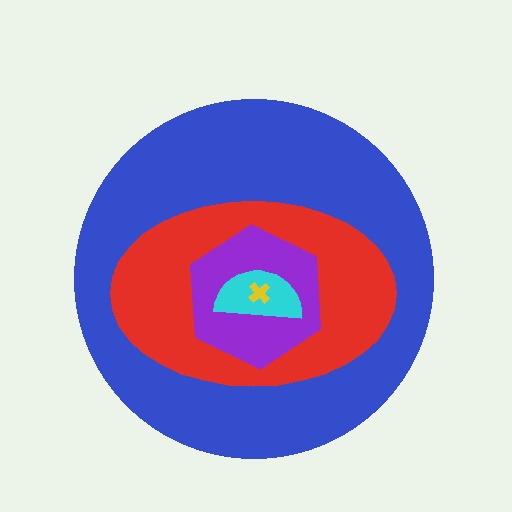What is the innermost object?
The yellow cross.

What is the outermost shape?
The blue circle.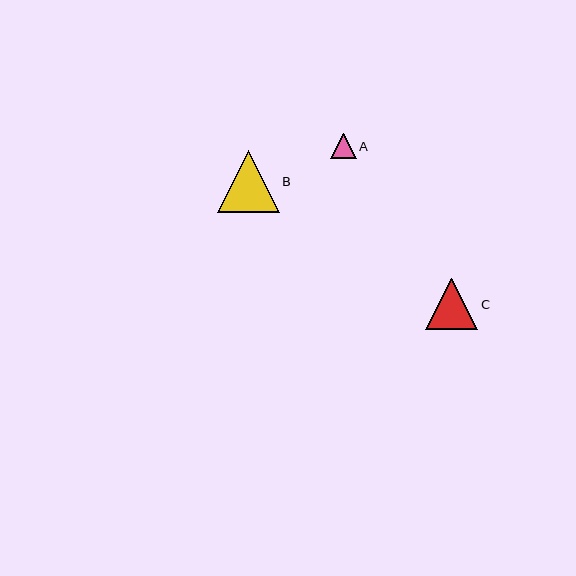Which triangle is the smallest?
Triangle A is the smallest with a size of approximately 25 pixels.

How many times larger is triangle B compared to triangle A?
Triangle B is approximately 2.4 times the size of triangle A.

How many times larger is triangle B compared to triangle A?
Triangle B is approximately 2.4 times the size of triangle A.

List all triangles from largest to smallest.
From largest to smallest: B, C, A.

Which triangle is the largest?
Triangle B is the largest with a size of approximately 62 pixels.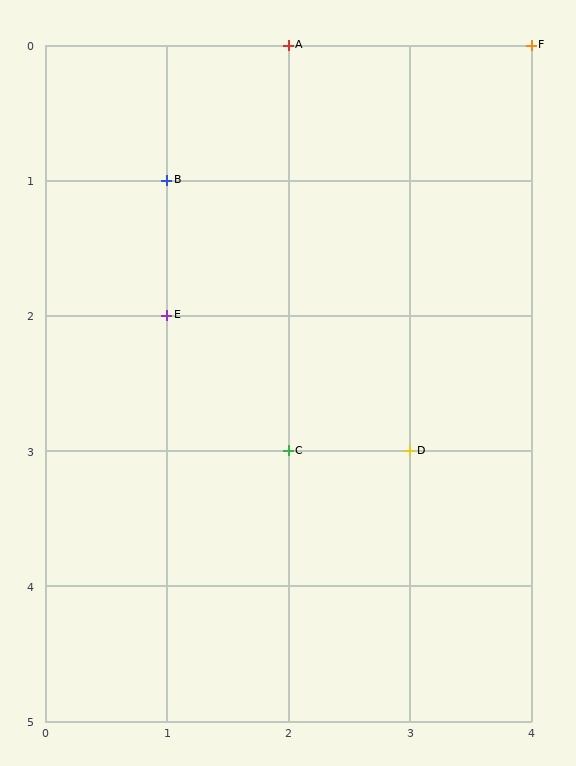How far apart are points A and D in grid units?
Points A and D are 1 column and 3 rows apart (about 3.2 grid units diagonally).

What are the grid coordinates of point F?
Point F is at grid coordinates (4, 0).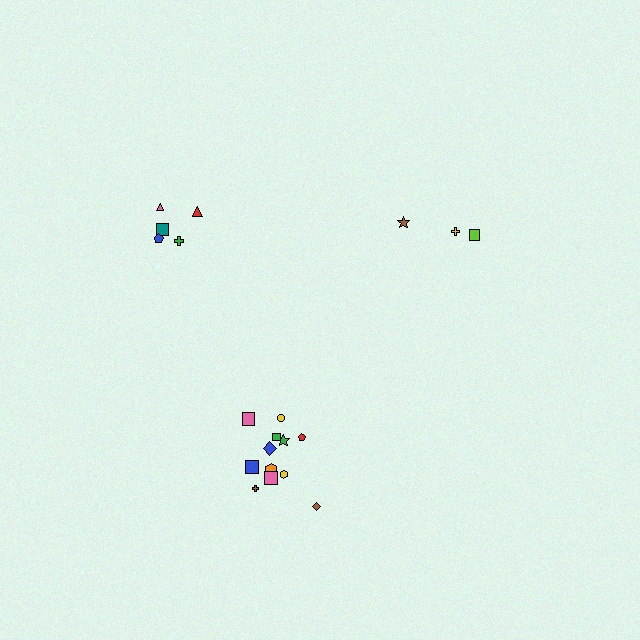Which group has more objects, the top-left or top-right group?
The top-left group.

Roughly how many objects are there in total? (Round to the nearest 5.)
Roughly 20 objects in total.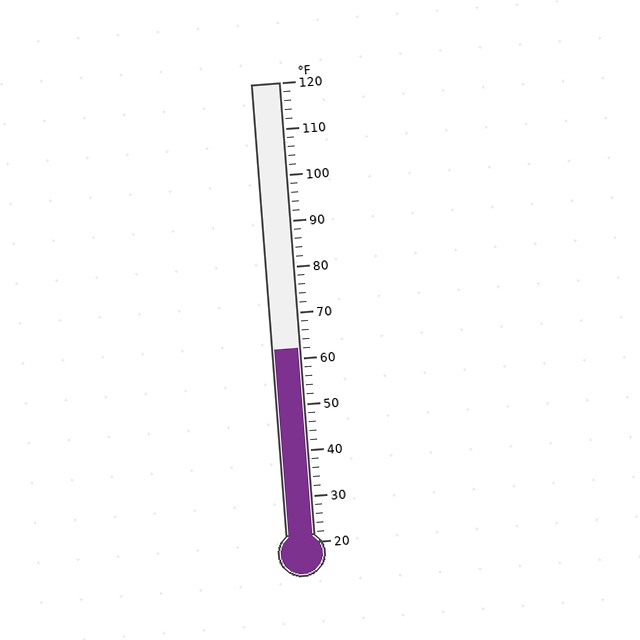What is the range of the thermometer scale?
The thermometer scale ranges from 20°F to 120°F.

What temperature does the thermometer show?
The thermometer shows approximately 62°F.